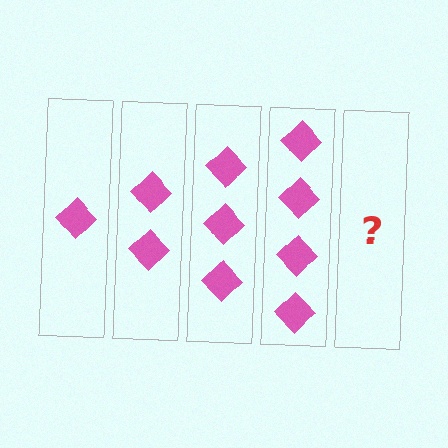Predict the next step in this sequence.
The next step is 5 diamonds.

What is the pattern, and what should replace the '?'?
The pattern is that each step adds one more diamond. The '?' should be 5 diamonds.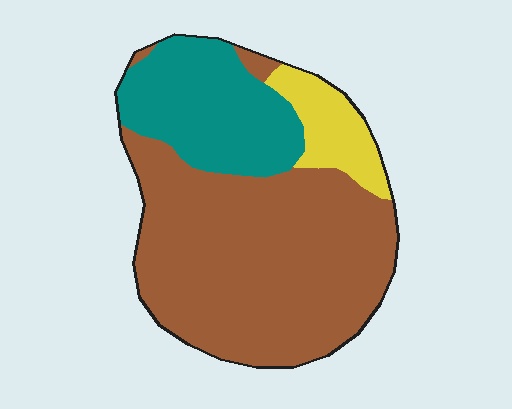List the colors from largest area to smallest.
From largest to smallest: brown, teal, yellow.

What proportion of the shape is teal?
Teal takes up about one quarter (1/4) of the shape.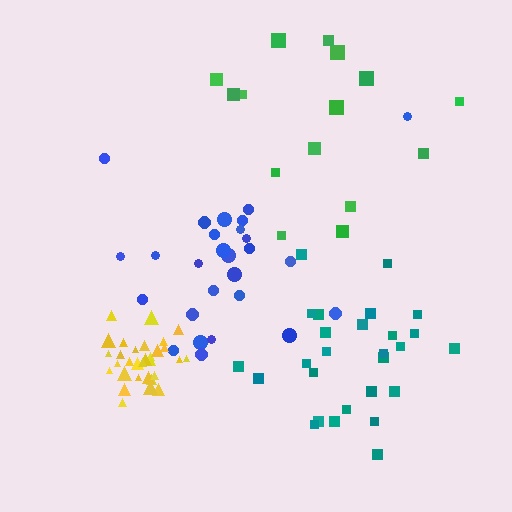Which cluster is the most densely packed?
Yellow.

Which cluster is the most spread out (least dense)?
Green.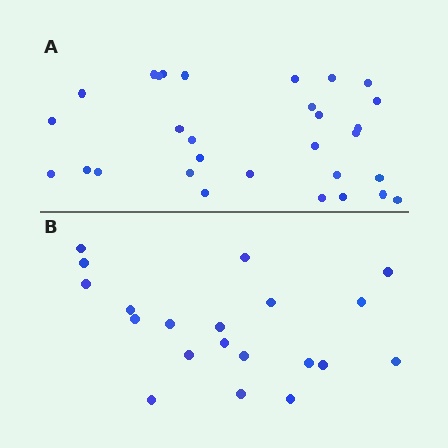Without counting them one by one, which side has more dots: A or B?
Region A (the top region) has more dots.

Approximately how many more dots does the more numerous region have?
Region A has roughly 10 or so more dots than region B.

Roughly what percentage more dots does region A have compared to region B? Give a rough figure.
About 50% more.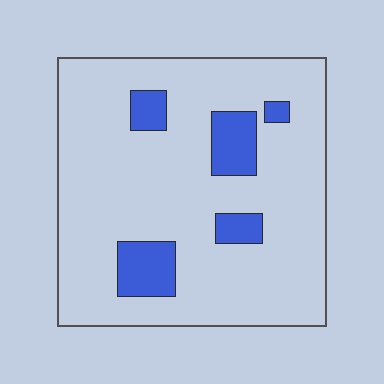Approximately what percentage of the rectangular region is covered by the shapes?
Approximately 15%.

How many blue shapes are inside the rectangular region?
5.